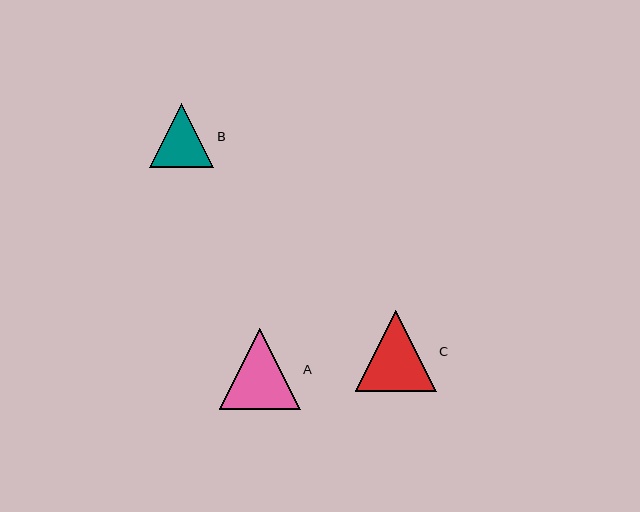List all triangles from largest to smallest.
From largest to smallest: A, C, B.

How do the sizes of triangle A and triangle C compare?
Triangle A and triangle C are approximately the same size.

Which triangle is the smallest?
Triangle B is the smallest with a size of approximately 64 pixels.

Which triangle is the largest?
Triangle A is the largest with a size of approximately 81 pixels.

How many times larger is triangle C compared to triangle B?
Triangle C is approximately 1.3 times the size of triangle B.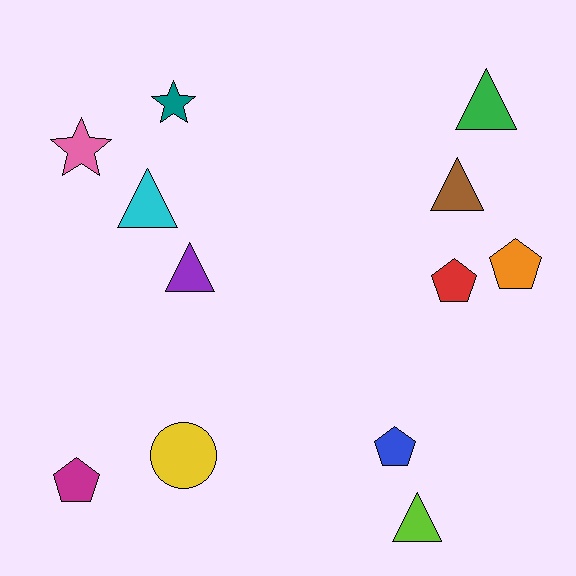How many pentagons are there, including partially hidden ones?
There are 4 pentagons.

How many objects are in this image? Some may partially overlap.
There are 12 objects.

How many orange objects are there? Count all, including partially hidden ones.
There is 1 orange object.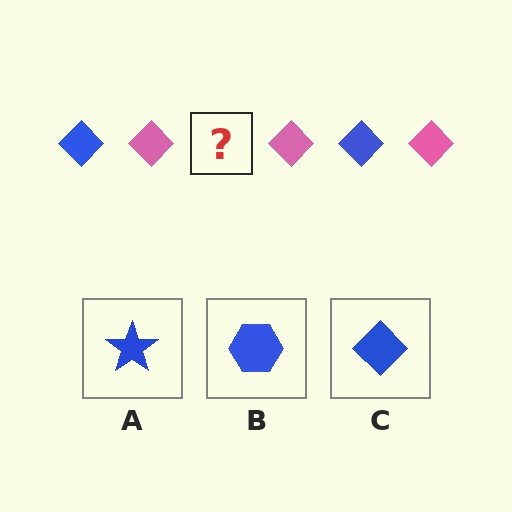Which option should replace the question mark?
Option C.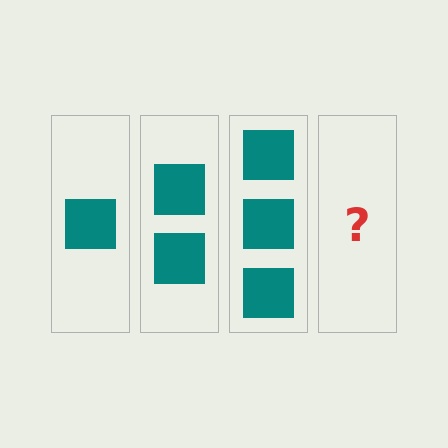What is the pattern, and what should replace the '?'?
The pattern is that each step adds one more square. The '?' should be 4 squares.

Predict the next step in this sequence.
The next step is 4 squares.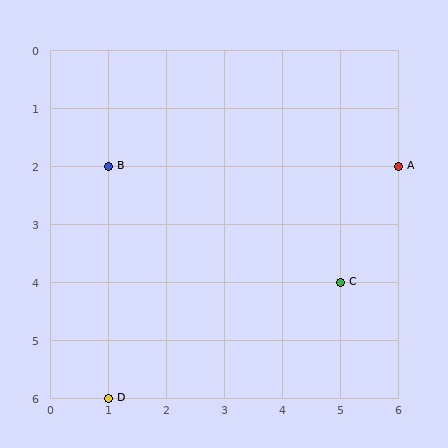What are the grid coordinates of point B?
Point B is at grid coordinates (1, 2).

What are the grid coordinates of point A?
Point A is at grid coordinates (6, 2).